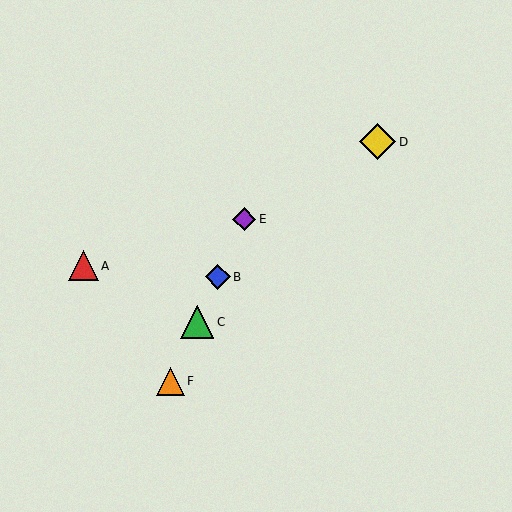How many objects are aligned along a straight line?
4 objects (B, C, E, F) are aligned along a straight line.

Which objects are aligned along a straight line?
Objects B, C, E, F are aligned along a straight line.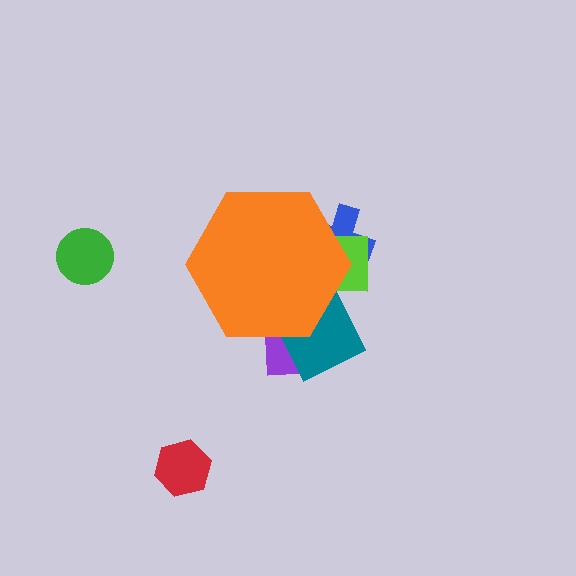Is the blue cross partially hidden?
Yes, the blue cross is partially hidden behind the orange hexagon.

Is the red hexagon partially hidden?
No, the red hexagon is fully visible.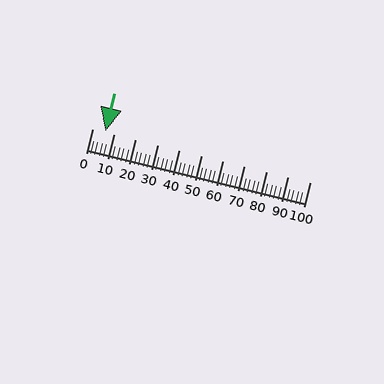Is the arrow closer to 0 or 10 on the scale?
The arrow is closer to 10.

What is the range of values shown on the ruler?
The ruler shows values from 0 to 100.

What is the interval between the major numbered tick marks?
The major tick marks are spaced 10 units apart.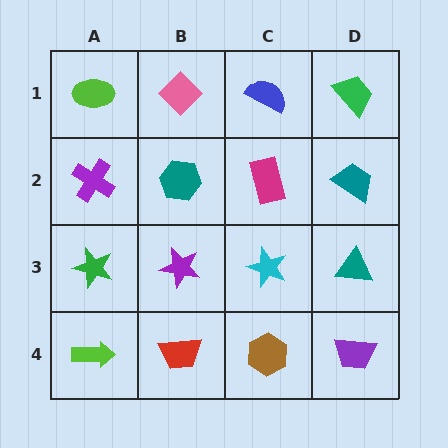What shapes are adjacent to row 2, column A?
A lime ellipse (row 1, column A), a green star (row 3, column A), a teal hexagon (row 2, column B).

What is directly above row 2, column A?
A lime ellipse.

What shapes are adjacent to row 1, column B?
A teal hexagon (row 2, column B), a lime ellipse (row 1, column A), a blue semicircle (row 1, column C).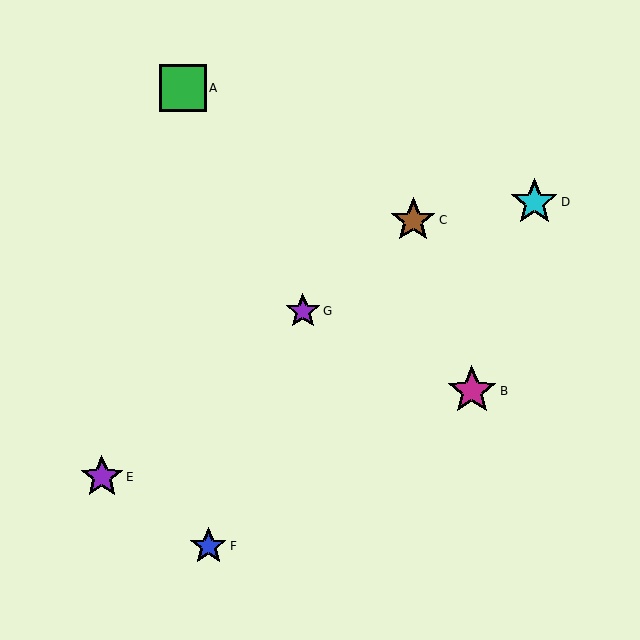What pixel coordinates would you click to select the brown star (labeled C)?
Click at (413, 220) to select the brown star C.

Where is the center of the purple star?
The center of the purple star is at (303, 311).